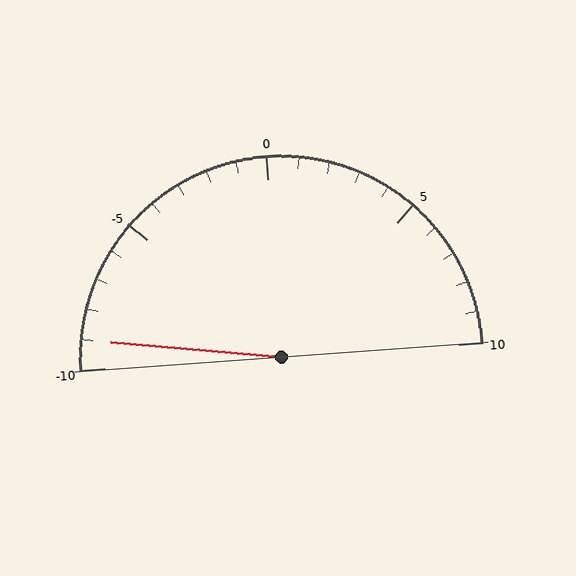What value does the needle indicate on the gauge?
The needle indicates approximately -9.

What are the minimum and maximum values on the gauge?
The gauge ranges from -10 to 10.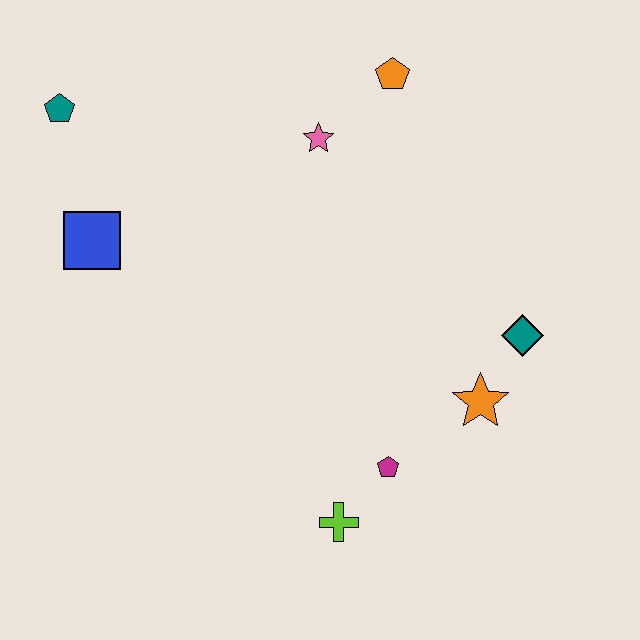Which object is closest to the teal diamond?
The orange star is closest to the teal diamond.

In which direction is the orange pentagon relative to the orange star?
The orange pentagon is above the orange star.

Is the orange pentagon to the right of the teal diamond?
No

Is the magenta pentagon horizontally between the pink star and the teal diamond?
Yes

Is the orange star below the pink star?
Yes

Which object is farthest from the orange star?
The teal pentagon is farthest from the orange star.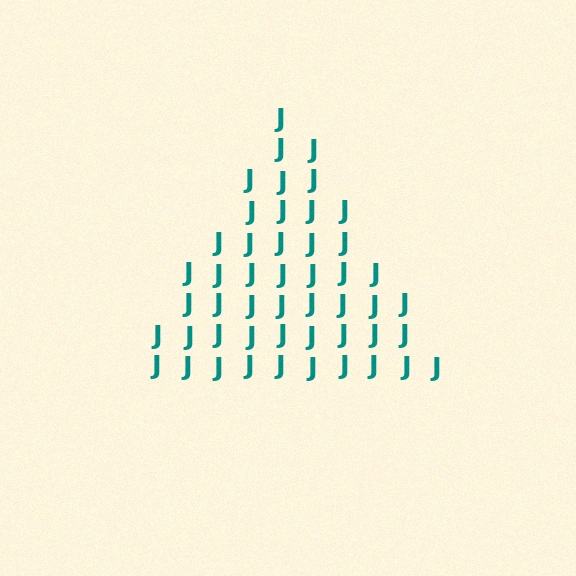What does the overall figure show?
The overall figure shows a triangle.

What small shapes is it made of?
It is made of small letter J's.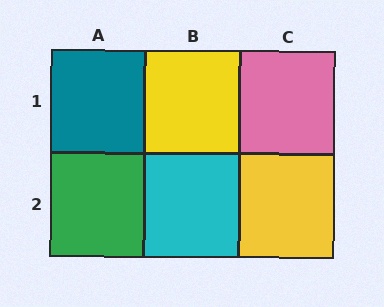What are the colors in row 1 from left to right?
Teal, yellow, pink.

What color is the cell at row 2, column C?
Yellow.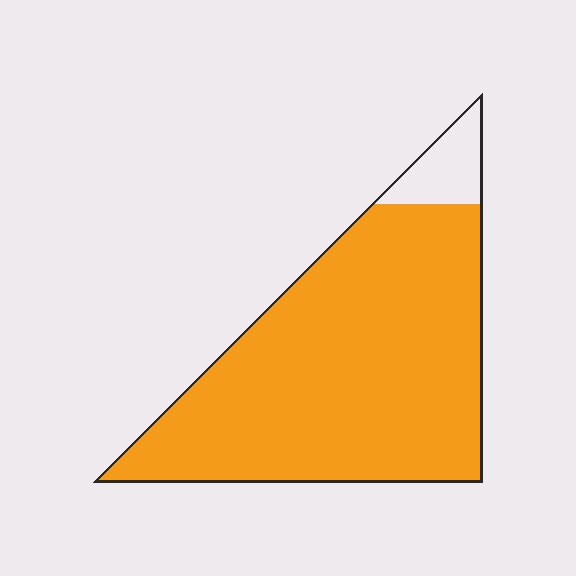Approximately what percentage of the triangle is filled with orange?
Approximately 90%.